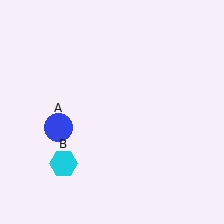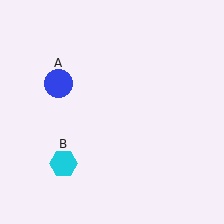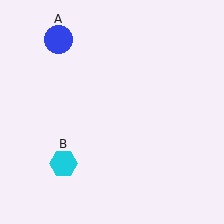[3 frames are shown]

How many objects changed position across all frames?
1 object changed position: blue circle (object A).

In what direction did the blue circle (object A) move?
The blue circle (object A) moved up.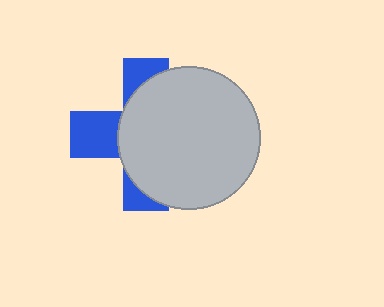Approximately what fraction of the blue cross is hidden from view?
Roughly 65% of the blue cross is hidden behind the light gray circle.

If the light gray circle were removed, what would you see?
You would see the complete blue cross.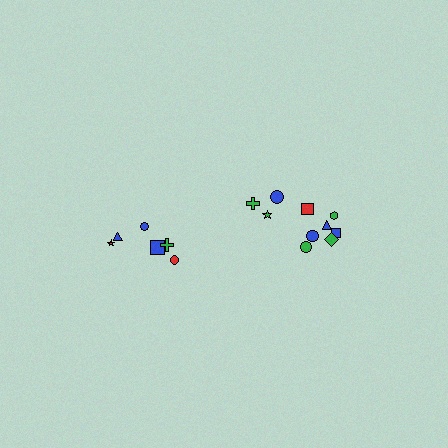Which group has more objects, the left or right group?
The right group.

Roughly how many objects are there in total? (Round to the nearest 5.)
Roughly 15 objects in total.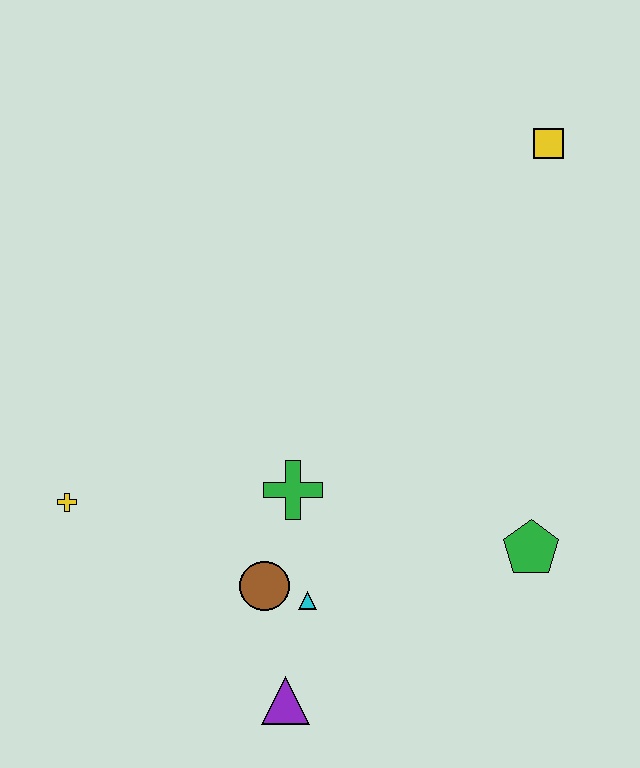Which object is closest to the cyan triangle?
The brown circle is closest to the cyan triangle.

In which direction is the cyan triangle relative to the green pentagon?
The cyan triangle is to the left of the green pentagon.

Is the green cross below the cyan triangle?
No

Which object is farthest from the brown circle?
The yellow square is farthest from the brown circle.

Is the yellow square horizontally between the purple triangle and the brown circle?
No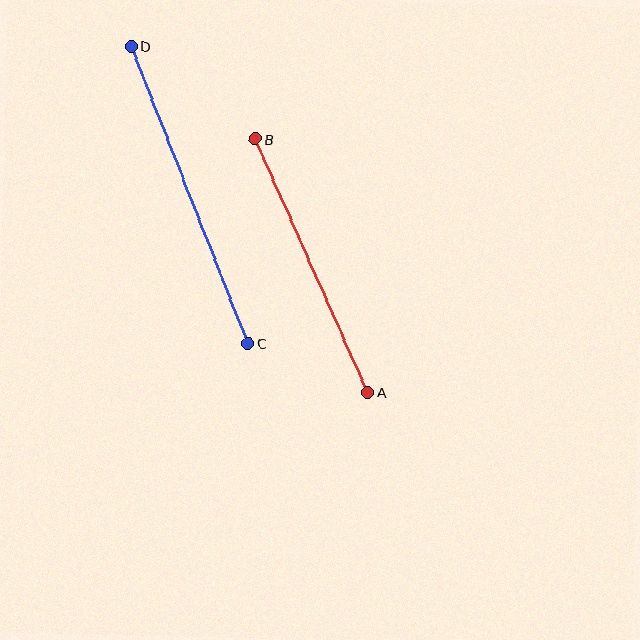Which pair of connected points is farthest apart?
Points C and D are farthest apart.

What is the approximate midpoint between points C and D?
The midpoint is at approximately (189, 195) pixels.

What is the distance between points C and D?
The distance is approximately 319 pixels.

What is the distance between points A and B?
The distance is approximately 278 pixels.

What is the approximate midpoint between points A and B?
The midpoint is at approximately (312, 266) pixels.